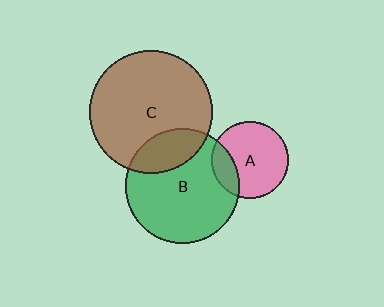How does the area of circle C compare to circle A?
Approximately 2.6 times.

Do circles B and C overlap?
Yes.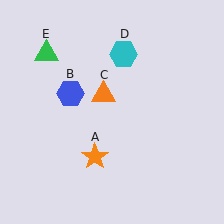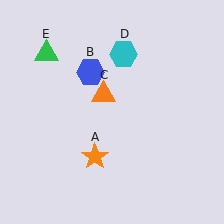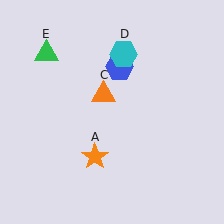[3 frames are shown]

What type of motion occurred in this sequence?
The blue hexagon (object B) rotated clockwise around the center of the scene.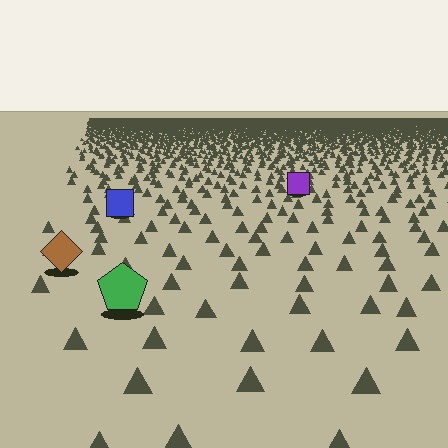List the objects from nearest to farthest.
From nearest to farthest: the green pentagon, the brown diamond, the blue square, the purple square.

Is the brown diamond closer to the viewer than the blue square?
Yes. The brown diamond is closer — you can tell from the texture gradient: the ground texture is coarser near it.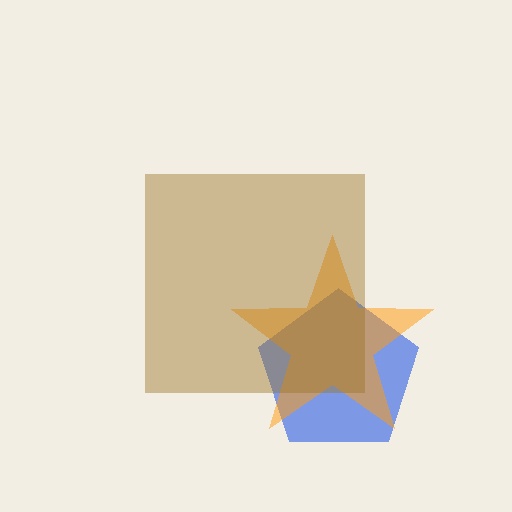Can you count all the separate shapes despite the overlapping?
Yes, there are 3 separate shapes.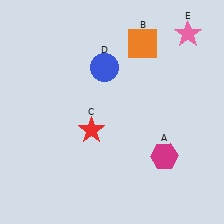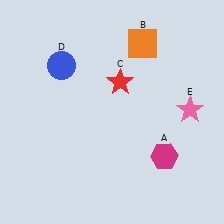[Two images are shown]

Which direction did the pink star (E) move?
The pink star (E) moved down.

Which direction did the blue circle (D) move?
The blue circle (D) moved left.